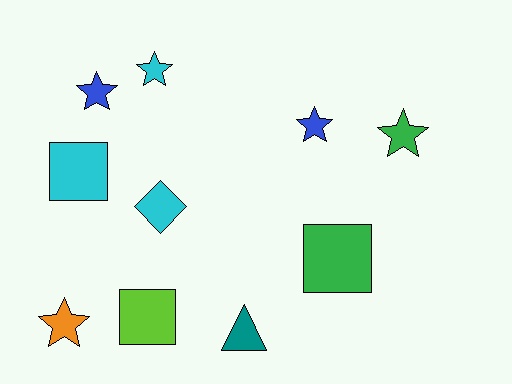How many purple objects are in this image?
There are no purple objects.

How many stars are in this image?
There are 5 stars.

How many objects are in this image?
There are 10 objects.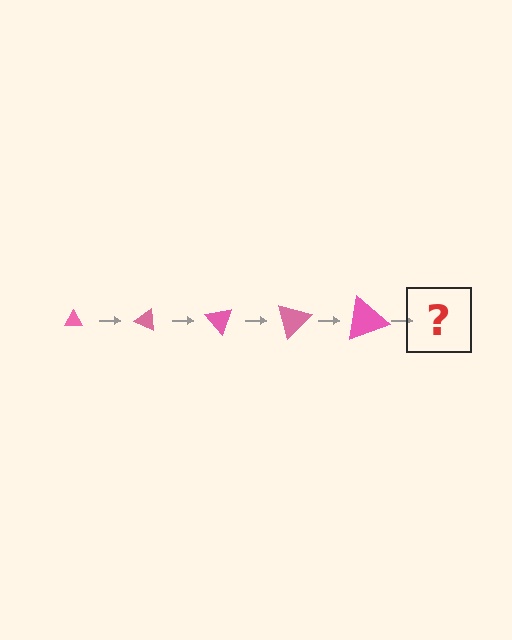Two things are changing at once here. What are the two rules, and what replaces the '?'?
The two rules are that the triangle grows larger each step and it rotates 25 degrees each step. The '?' should be a triangle, larger than the previous one and rotated 125 degrees from the start.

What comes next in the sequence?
The next element should be a triangle, larger than the previous one and rotated 125 degrees from the start.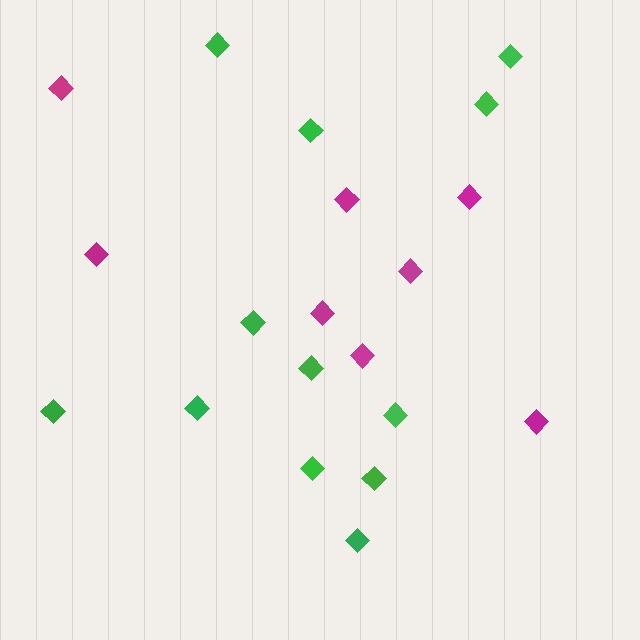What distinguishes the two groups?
There are 2 groups: one group of green diamonds (12) and one group of magenta diamonds (8).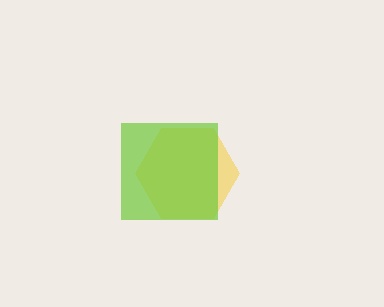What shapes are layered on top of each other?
The layered shapes are: a yellow hexagon, a lime square.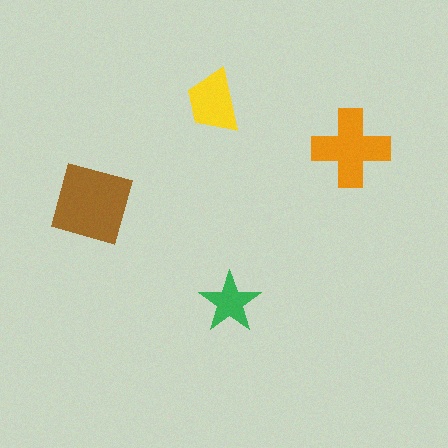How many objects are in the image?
There are 4 objects in the image.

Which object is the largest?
The brown diamond.